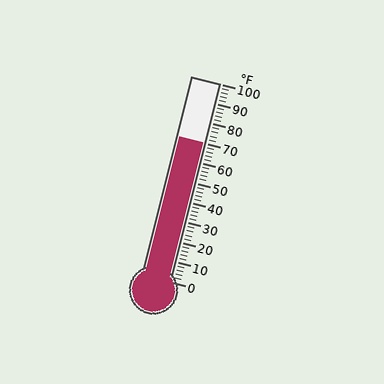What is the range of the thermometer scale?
The thermometer scale ranges from 0°F to 100°F.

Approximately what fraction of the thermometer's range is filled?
The thermometer is filled to approximately 70% of its range.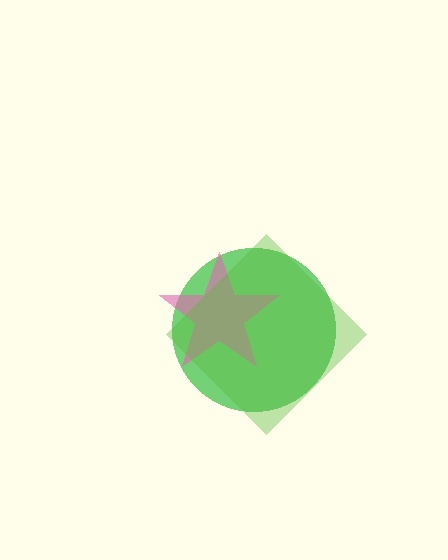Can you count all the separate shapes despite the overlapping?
Yes, there are 3 separate shapes.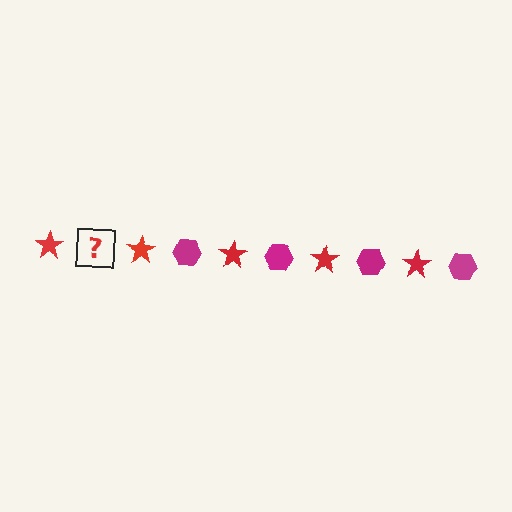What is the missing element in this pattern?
The missing element is a magenta hexagon.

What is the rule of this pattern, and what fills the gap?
The rule is that the pattern alternates between red star and magenta hexagon. The gap should be filled with a magenta hexagon.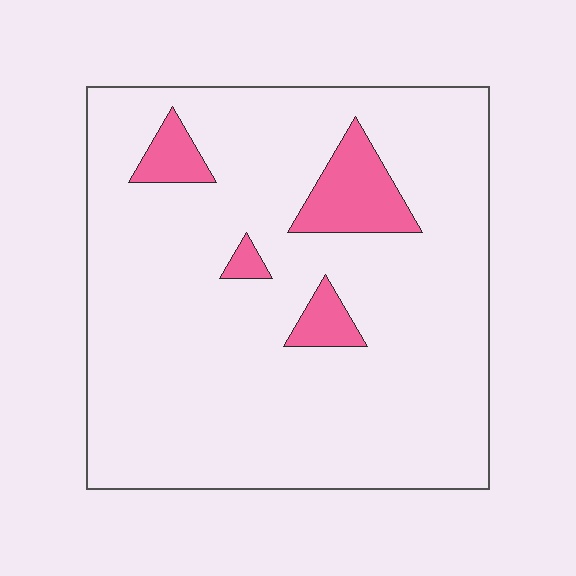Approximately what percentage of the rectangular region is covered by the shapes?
Approximately 10%.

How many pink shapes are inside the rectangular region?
4.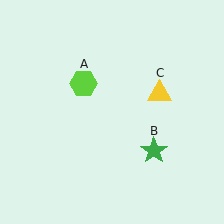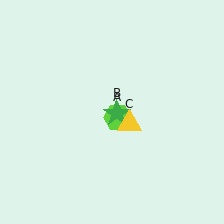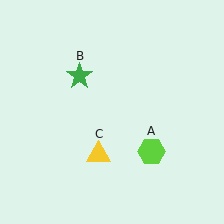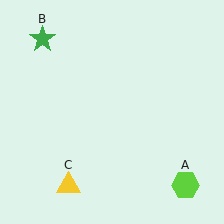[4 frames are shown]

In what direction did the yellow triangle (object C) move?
The yellow triangle (object C) moved down and to the left.